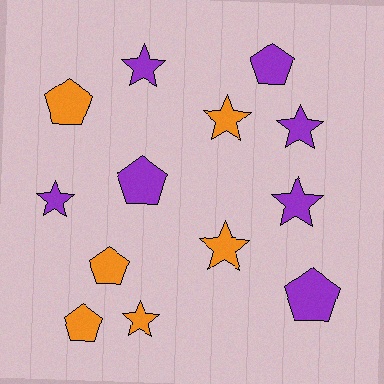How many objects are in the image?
There are 13 objects.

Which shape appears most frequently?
Star, with 7 objects.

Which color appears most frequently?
Purple, with 7 objects.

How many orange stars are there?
There are 3 orange stars.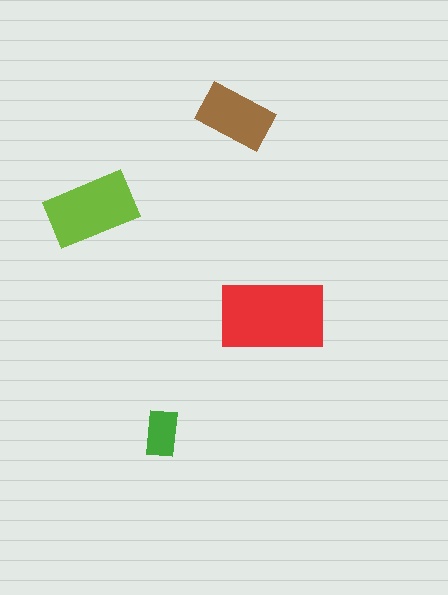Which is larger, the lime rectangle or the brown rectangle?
The lime one.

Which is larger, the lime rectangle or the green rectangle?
The lime one.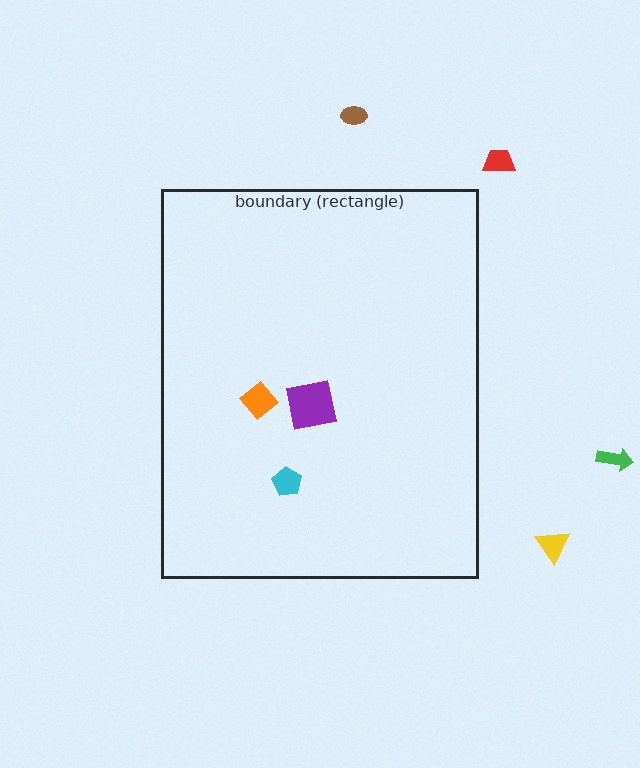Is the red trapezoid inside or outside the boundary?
Outside.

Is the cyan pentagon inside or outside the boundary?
Inside.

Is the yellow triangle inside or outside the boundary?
Outside.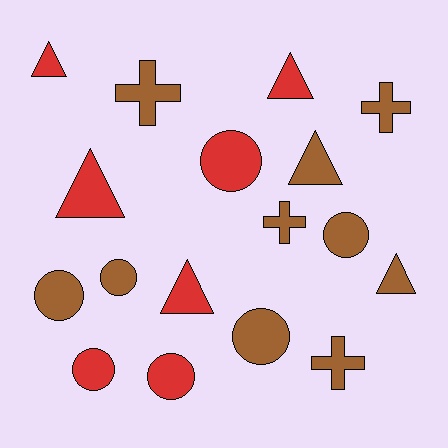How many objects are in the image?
There are 17 objects.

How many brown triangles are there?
There are 2 brown triangles.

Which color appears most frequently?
Brown, with 10 objects.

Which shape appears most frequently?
Circle, with 7 objects.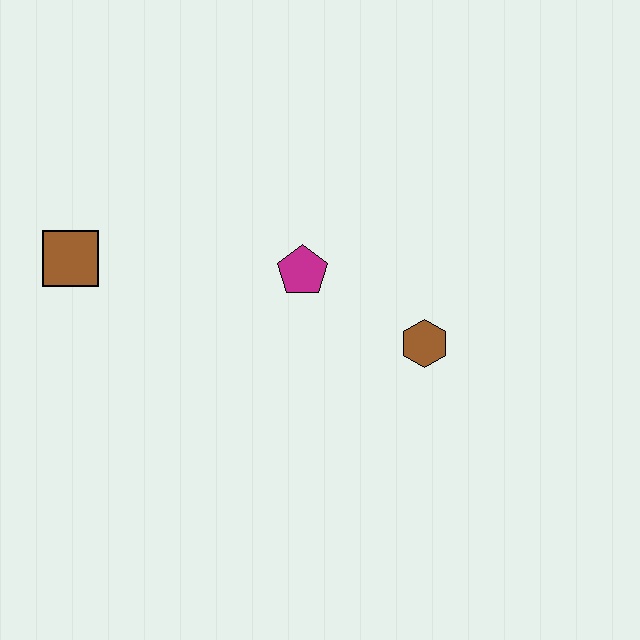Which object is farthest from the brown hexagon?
The brown square is farthest from the brown hexagon.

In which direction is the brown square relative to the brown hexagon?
The brown square is to the left of the brown hexagon.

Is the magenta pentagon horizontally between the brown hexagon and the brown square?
Yes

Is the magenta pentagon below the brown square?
Yes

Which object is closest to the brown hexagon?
The magenta pentagon is closest to the brown hexagon.